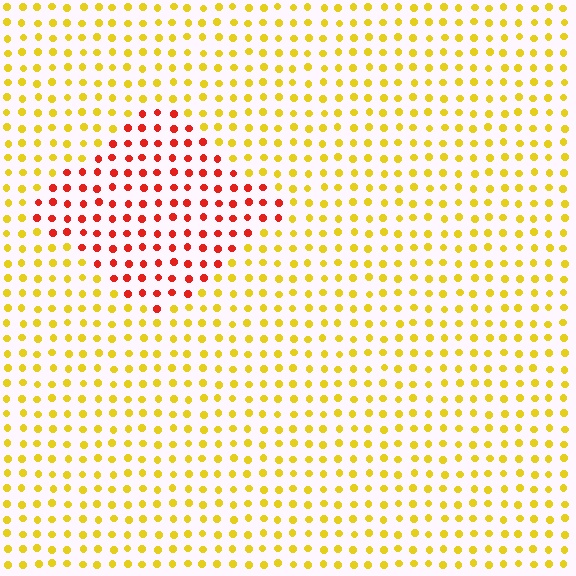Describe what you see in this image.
The image is filled with small yellow elements in a uniform arrangement. A diamond-shaped region is visible where the elements are tinted to a slightly different hue, forming a subtle color boundary.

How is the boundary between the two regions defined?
The boundary is defined purely by a slight shift in hue (about 53 degrees). Spacing, size, and orientation are identical on both sides.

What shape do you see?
I see a diamond.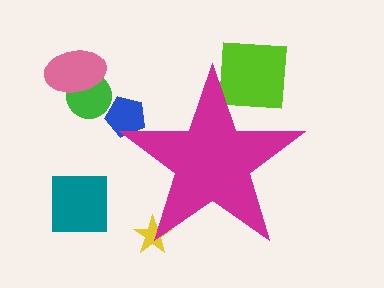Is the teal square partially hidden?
No, the teal square is fully visible.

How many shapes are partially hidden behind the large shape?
3 shapes are partially hidden.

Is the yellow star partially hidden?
Yes, the yellow star is partially hidden behind the magenta star.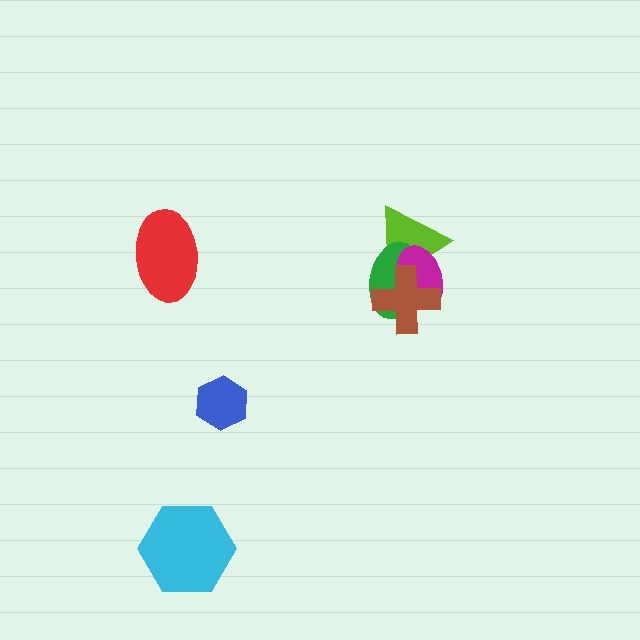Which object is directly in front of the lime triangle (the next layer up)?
The green ellipse is directly in front of the lime triangle.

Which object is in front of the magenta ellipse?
The brown cross is in front of the magenta ellipse.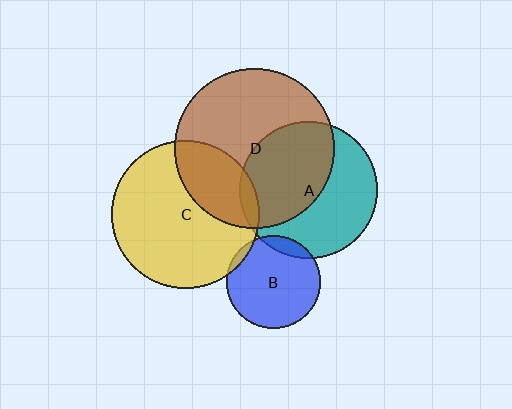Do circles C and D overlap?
Yes.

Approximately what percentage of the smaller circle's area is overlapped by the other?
Approximately 30%.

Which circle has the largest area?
Circle D (brown).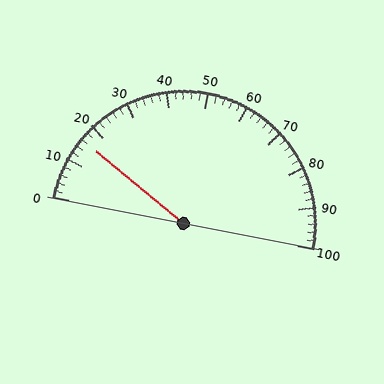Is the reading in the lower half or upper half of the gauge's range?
The reading is in the lower half of the range (0 to 100).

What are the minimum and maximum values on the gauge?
The gauge ranges from 0 to 100.